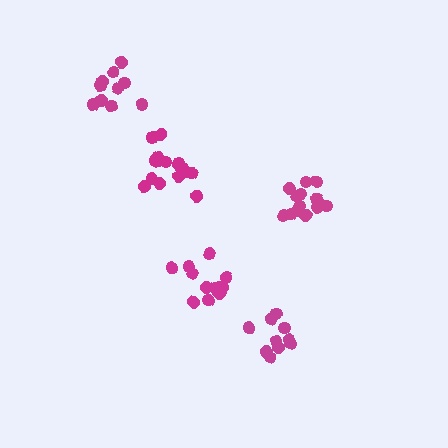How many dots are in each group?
Group 1: 10 dots, Group 2: 12 dots, Group 3: 16 dots, Group 4: 14 dots, Group 5: 10 dots (62 total).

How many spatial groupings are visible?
There are 5 spatial groupings.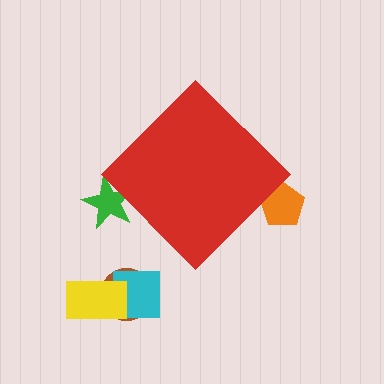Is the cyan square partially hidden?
No, the cyan square is fully visible.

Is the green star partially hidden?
Yes, the green star is partially hidden behind the red diamond.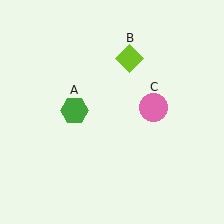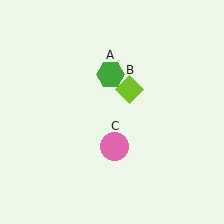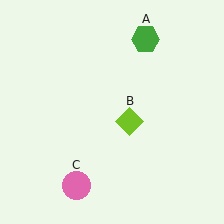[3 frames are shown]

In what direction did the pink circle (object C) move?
The pink circle (object C) moved down and to the left.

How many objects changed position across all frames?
3 objects changed position: green hexagon (object A), lime diamond (object B), pink circle (object C).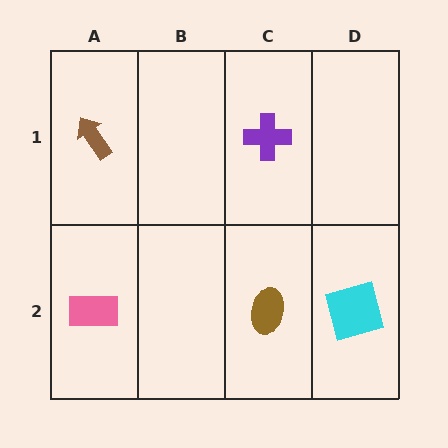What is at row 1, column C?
A purple cross.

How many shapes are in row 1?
2 shapes.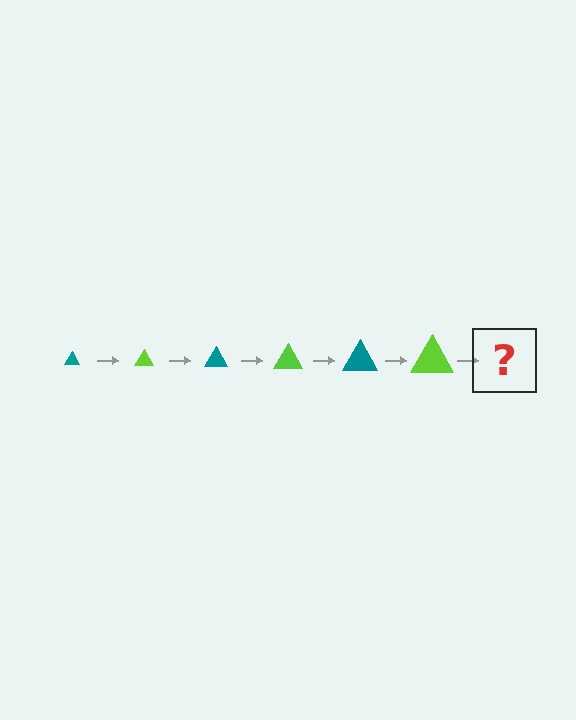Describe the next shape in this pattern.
It should be a teal triangle, larger than the previous one.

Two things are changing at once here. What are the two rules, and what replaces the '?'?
The two rules are that the triangle grows larger each step and the color cycles through teal and lime. The '?' should be a teal triangle, larger than the previous one.